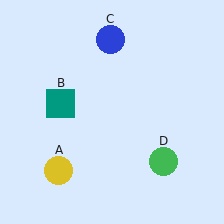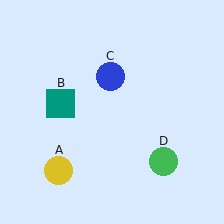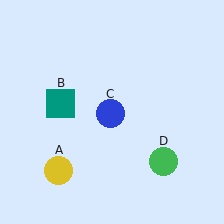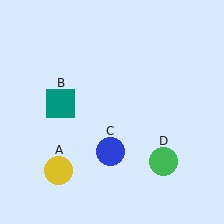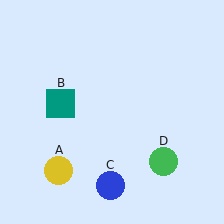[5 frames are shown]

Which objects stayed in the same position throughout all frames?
Yellow circle (object A) and teal square (object B) and green circle (object D) remained stationary.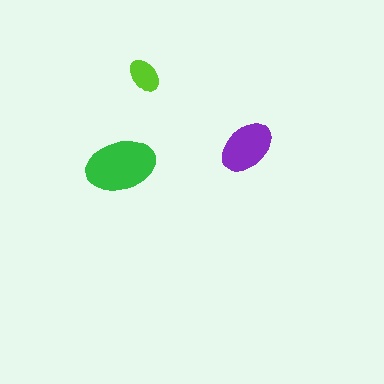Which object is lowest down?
The green ellipse is bottommost.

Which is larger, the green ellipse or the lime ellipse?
The green one.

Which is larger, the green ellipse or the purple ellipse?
The green one.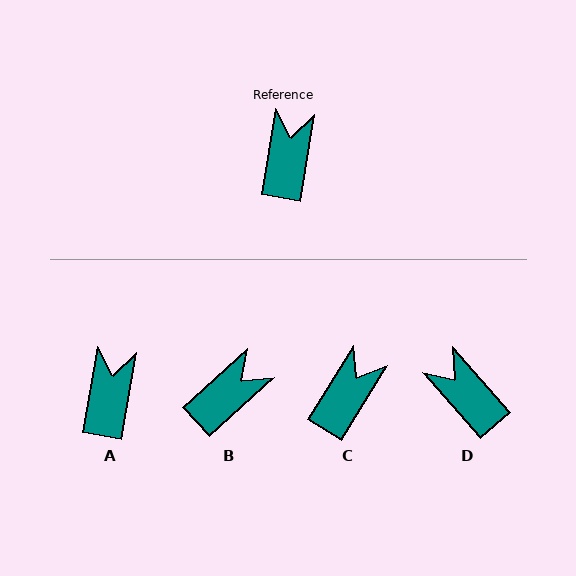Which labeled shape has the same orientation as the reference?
A.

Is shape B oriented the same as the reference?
No, it is off by about 38 degrees.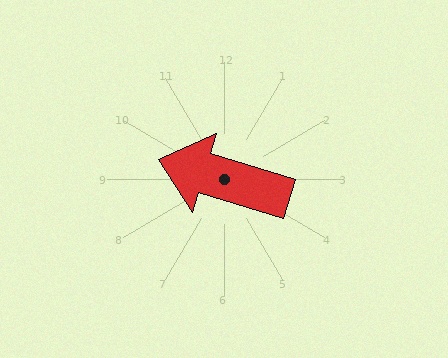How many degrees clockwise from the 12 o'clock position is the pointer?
Approximately 287 degrees.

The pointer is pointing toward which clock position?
Roughly 10 o'clock.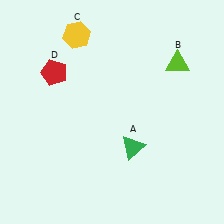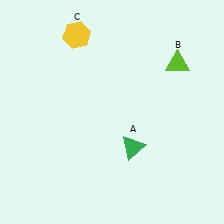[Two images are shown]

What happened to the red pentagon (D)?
The red pentagon (D) was removed in Image 2. It was in the top-left area of Image 1.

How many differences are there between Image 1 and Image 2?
There is 1 difference between the two images.